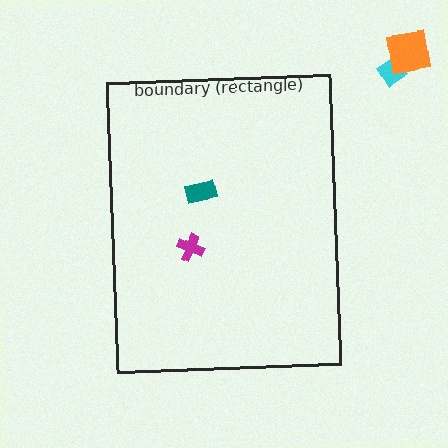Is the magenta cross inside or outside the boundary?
Inside.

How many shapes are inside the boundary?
2 inside, 2 outside.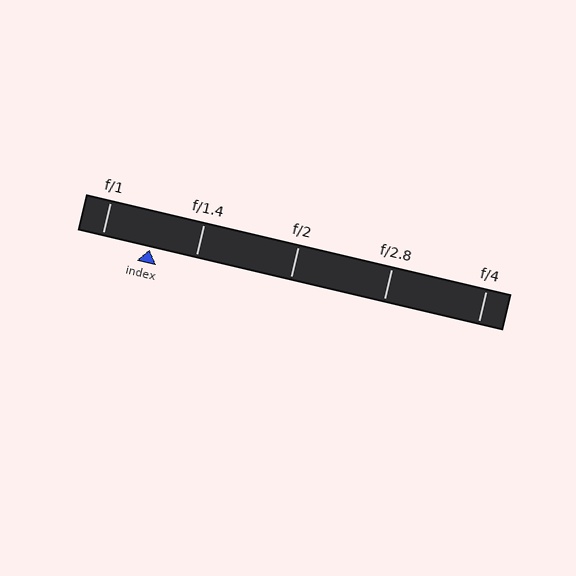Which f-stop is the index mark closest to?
The index mark is closest to f/1.4.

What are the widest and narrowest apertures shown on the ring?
The widest aperture shown is f/1 and the narrowest is f/4.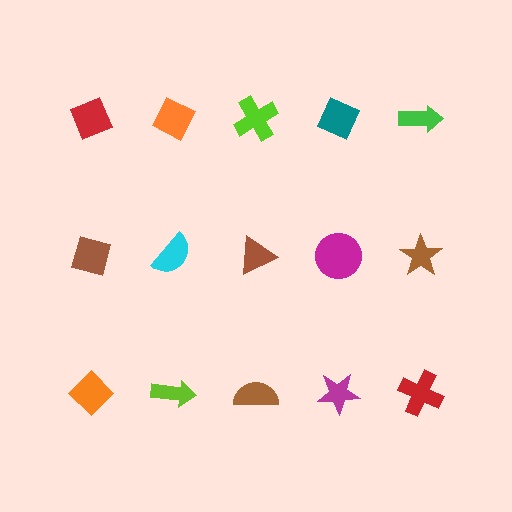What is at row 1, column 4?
A teal diamond.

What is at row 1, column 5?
A green arrow.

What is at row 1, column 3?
A lime cross.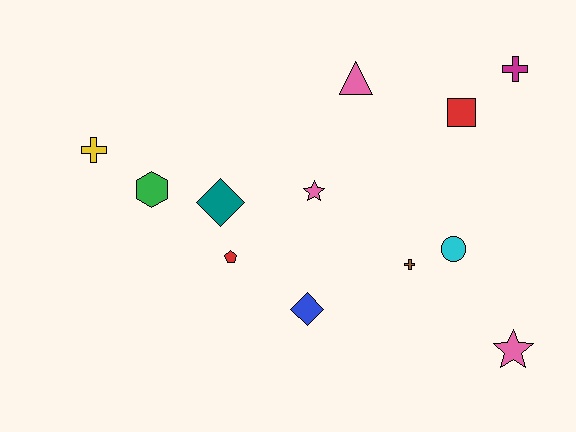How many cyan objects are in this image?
There is 1 cyan object.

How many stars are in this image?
There are 2 stars.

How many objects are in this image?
There are 12 objects.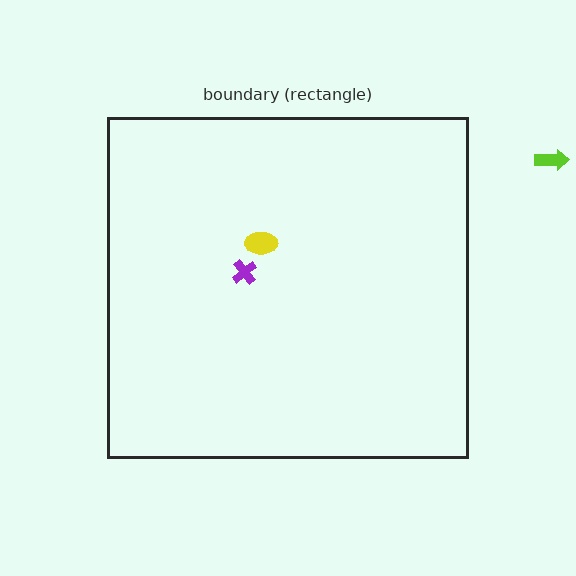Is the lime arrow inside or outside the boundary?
Outside.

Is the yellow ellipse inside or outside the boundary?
Inside.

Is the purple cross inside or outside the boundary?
Inside.